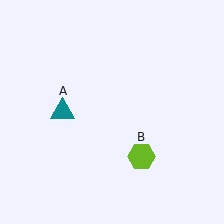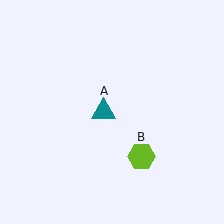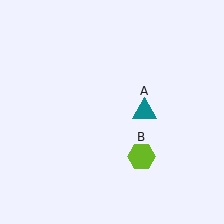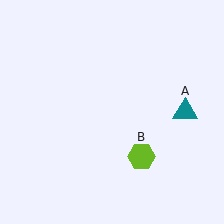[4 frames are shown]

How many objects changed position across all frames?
1 object changed position: teal triangle (object A).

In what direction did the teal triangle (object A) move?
The teal triangle (object A) moved right.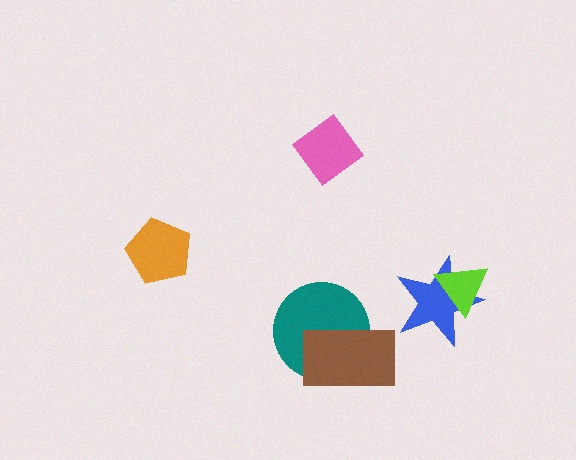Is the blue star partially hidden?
Yes, it is partially covered by another shape.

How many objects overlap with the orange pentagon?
0 objects overlap with the orange pentagon.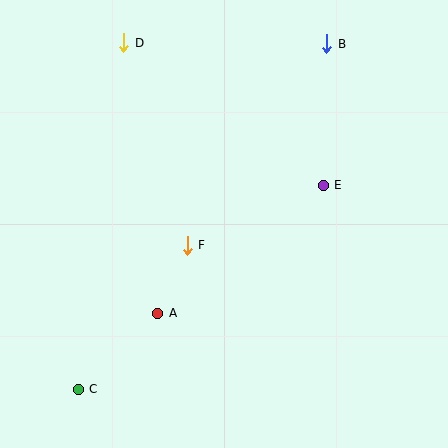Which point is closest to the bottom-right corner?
Point E is closest to the bottom-right corner.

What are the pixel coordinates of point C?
Point C is at (78, 389).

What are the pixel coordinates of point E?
Point E is at (323, 185).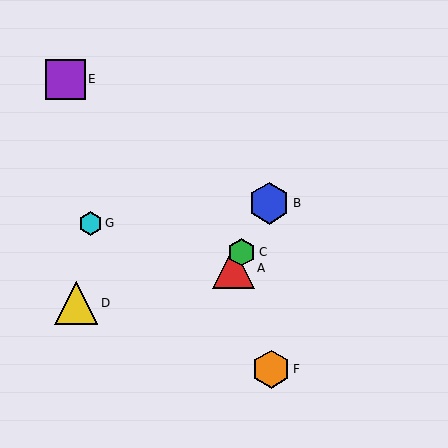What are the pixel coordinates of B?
Object B is at (269, 203).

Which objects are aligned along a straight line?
Objects A, B, C are aligned along a straight line.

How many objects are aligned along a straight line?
3 objects (A, B, C) are aligned along a straight line.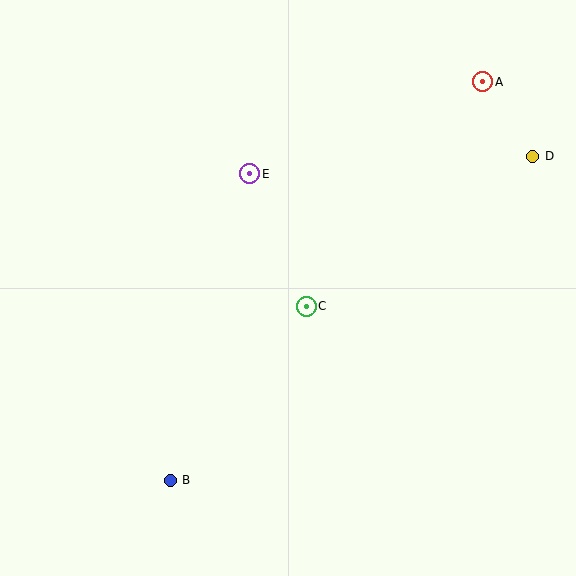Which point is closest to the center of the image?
Point C at (306, 306) is closest to the center.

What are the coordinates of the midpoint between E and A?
The midpoint between E and A is at (366, 128).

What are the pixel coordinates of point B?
Point B is at (170, 480).